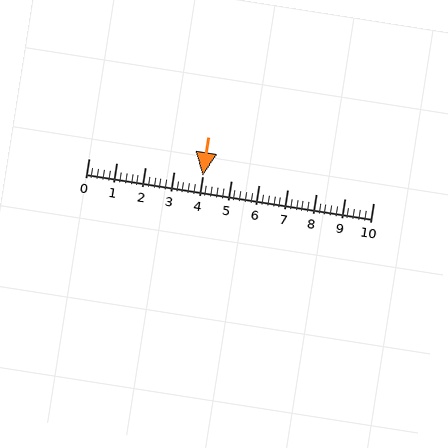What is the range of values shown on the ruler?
The ruler shows values from 0 to 10.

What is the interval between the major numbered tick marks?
The major tick marks are spaced 1 units apart.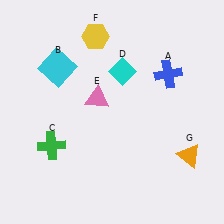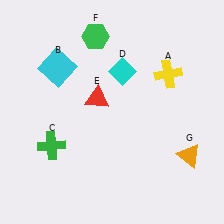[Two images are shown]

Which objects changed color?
A changed from blue to yellow. E changed from pink to red. F changed from yellow to green.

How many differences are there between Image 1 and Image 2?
There are 3 differences between the two images.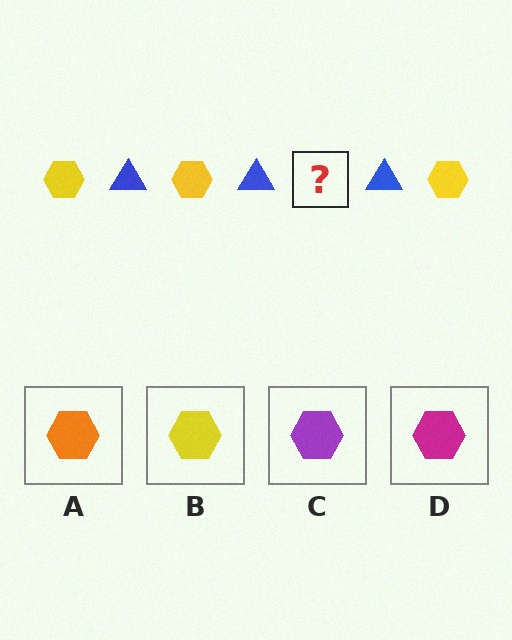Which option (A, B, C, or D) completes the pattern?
B.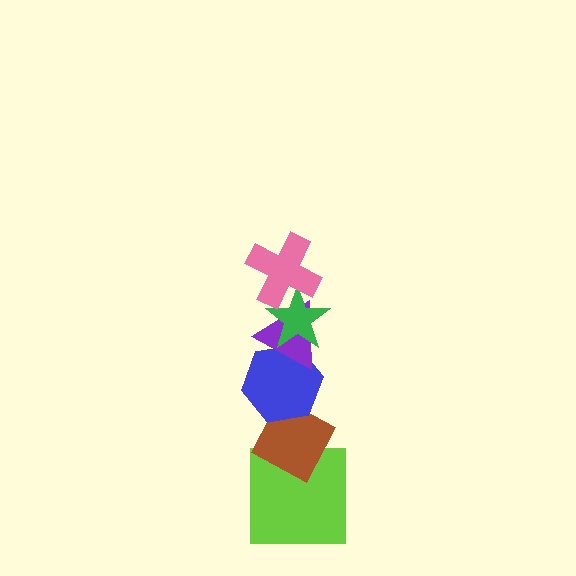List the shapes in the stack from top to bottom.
From top to bottom: the pink cross, the green star, the purple triangle, the blue hexagon, the brown diamond, the lime square.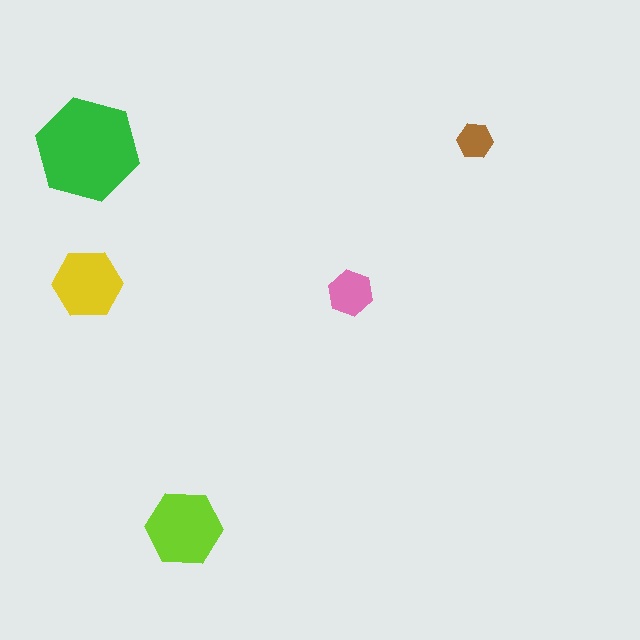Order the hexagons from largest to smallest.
the green one, the lime one, the yellow one, the pink one, the brown one.